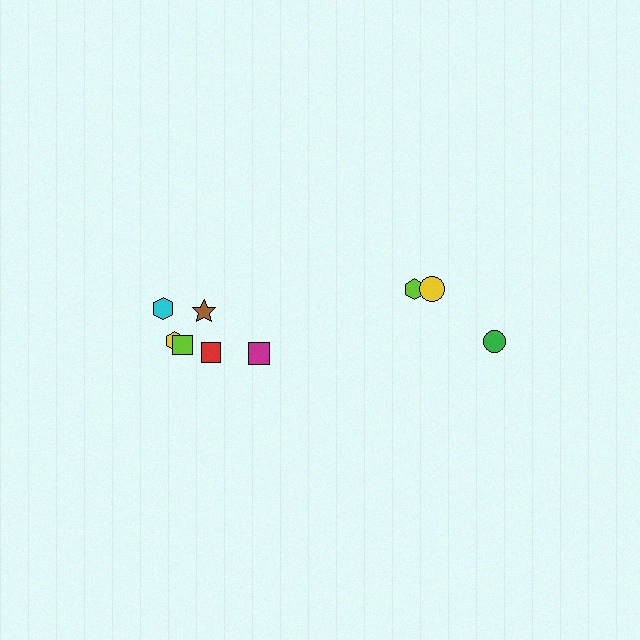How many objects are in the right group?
There are 3 objects.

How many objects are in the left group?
There are 6 objects.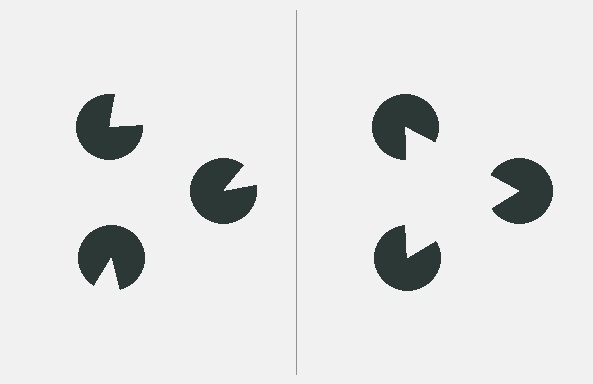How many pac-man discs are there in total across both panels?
6 — 3 on each side.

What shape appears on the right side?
An illusory triangle.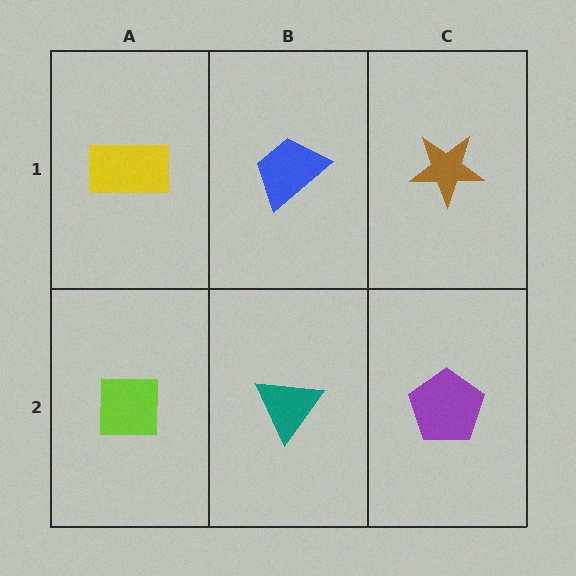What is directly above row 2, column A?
A yellow rectangle.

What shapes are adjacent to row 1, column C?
A purple pentagon (row 2, column C), a blue trapezoid (row 1, column B).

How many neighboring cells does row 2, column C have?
2.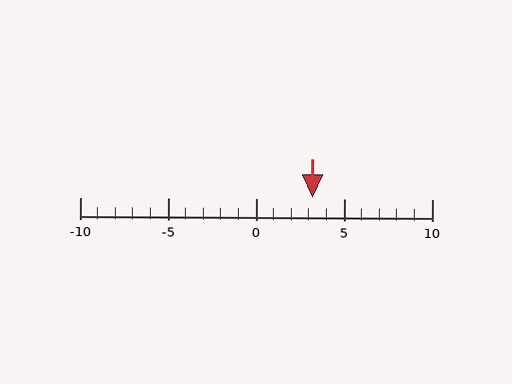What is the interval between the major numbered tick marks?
The major tick marks are spaced 5 units apart.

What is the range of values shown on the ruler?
The ruler shows values from -10 to 10.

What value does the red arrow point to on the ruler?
The red arrow points to approximately 3.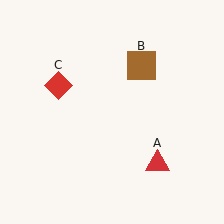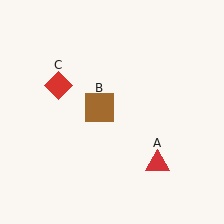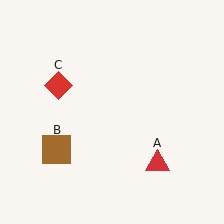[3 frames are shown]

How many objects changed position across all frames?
1 object changed position: brown square (object B).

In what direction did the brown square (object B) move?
The brown square (object B) moved down and to the left.